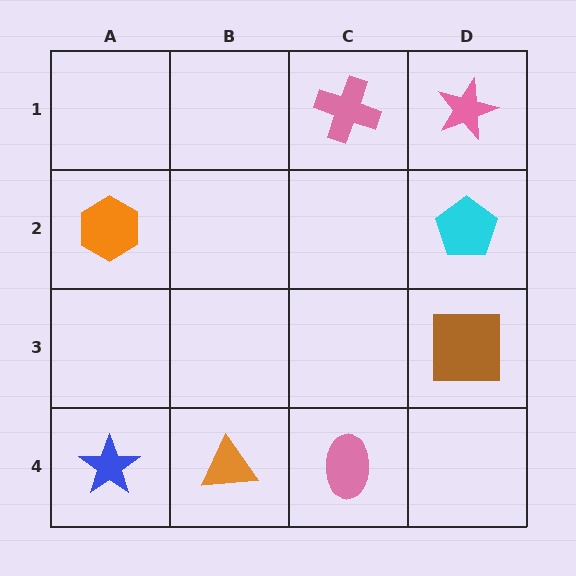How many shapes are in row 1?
2 shapes.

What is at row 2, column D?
A cyan pentagon.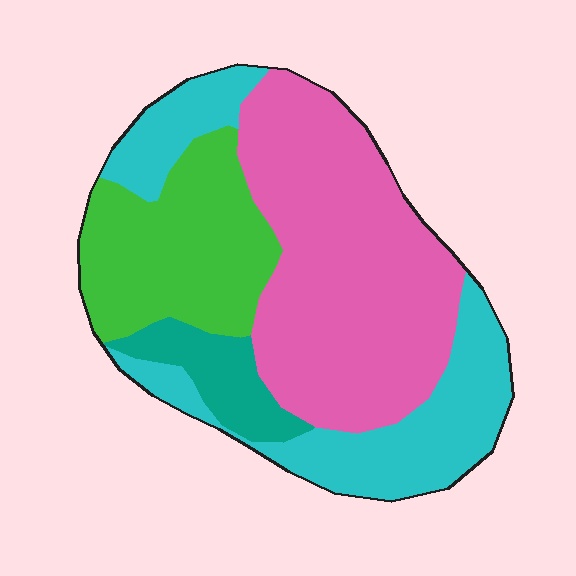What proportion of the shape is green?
Green takes up less than a quarter of the shape.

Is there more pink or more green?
Pink.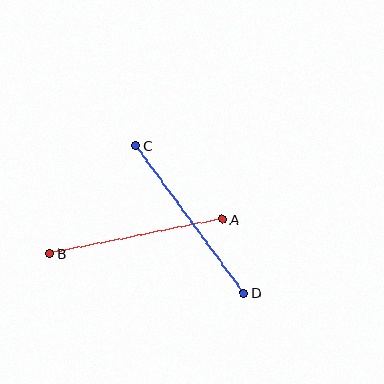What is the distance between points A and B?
The distance is approximately 176 pixels.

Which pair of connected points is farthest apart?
Points C and D are farthest apart.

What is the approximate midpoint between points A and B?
The midpoint is at approximately (136, 236) pixels.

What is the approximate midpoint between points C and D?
The midpoint is at approximately (190, 219) pixels.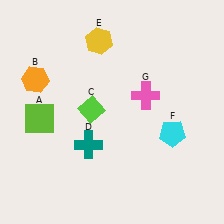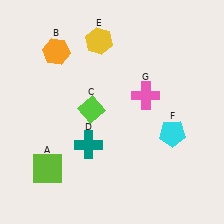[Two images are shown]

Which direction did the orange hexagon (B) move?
The orange hexagon (B) moved up.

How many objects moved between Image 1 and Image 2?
2 objects moved between the two images.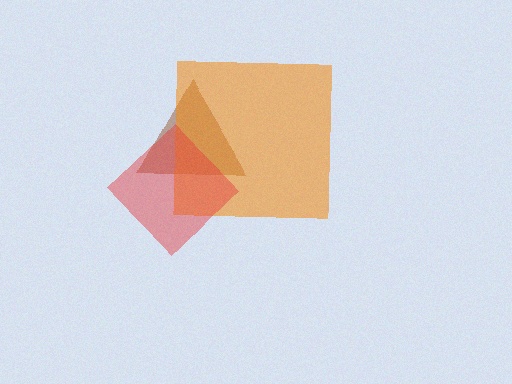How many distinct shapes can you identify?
There are 3 distinct shapes: a brown triangle, an orange square, a red diamond.